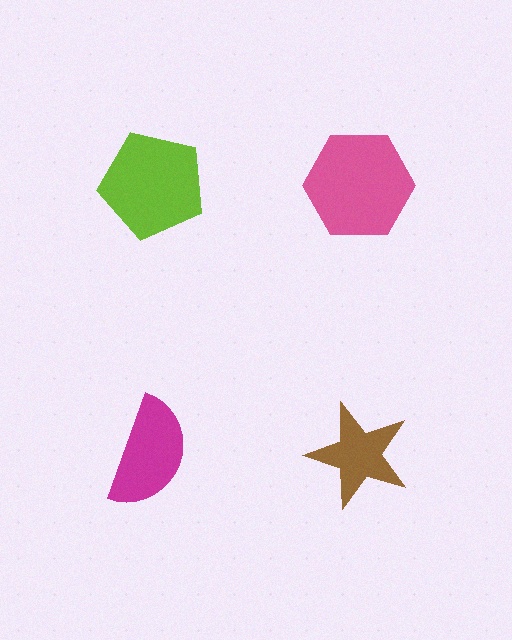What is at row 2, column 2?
A brown star.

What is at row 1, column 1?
A lime pentagon.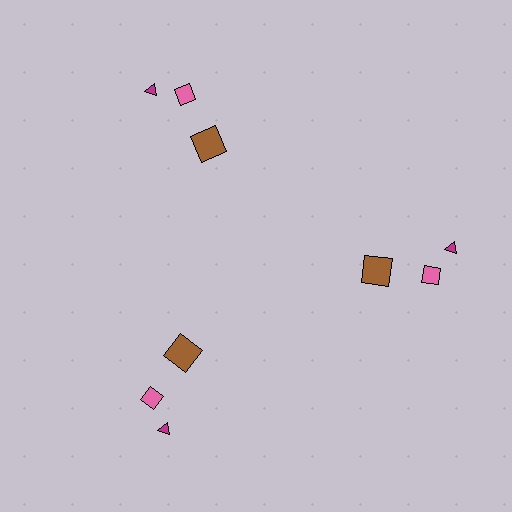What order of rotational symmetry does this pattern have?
This pattern has 3-fold rotational symmetry.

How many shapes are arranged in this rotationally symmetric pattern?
There are 9 shapes, arranged in 3 groups of 3.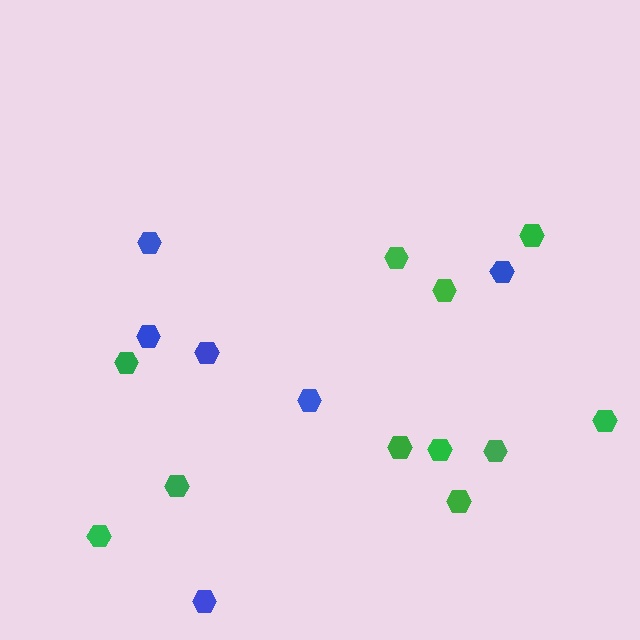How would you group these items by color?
There are 2 groups: one group of green hexagons (11) and one group of blue hexagons (6).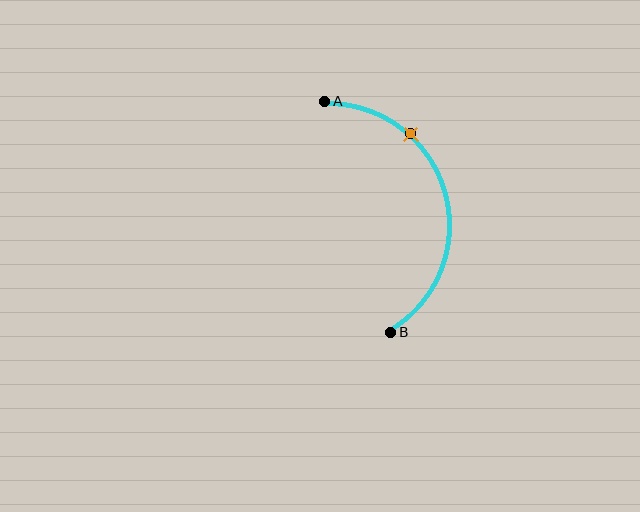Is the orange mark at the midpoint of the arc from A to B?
No. The orange mark lies on the arc but is closer to endpoint A. The arc midpoint would be at the point on the curve equidistant along the arc from both A and B.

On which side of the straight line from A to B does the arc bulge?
The arc bulges to the right of the straight line connecting A and B.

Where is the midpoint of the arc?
The arc midpoint is the point on the curve farthest from the straight line joining A and B. It sits to the right of that line.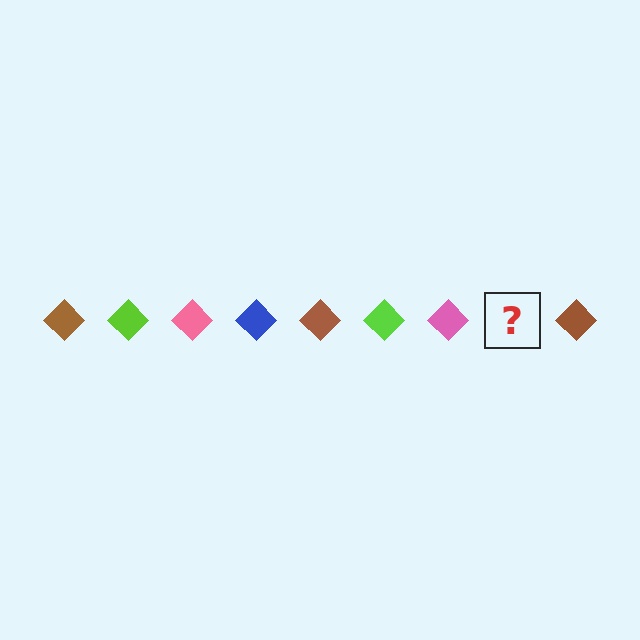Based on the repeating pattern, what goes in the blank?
The blank should be a blue diamond.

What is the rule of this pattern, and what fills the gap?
The rule is that the pattern cycles through brown, lime, pink, blue diamonds. The gap should be filled with a blue diamond.